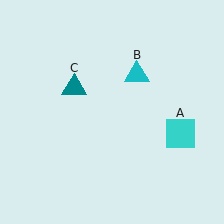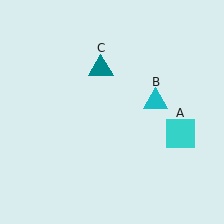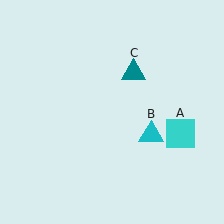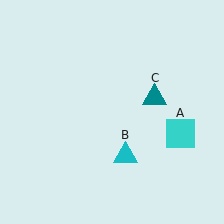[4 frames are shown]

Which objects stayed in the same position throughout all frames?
Cyan square (object A) remained stationary.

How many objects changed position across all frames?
2 objects changed position: cyan triangle (object B), teal triangle (object C).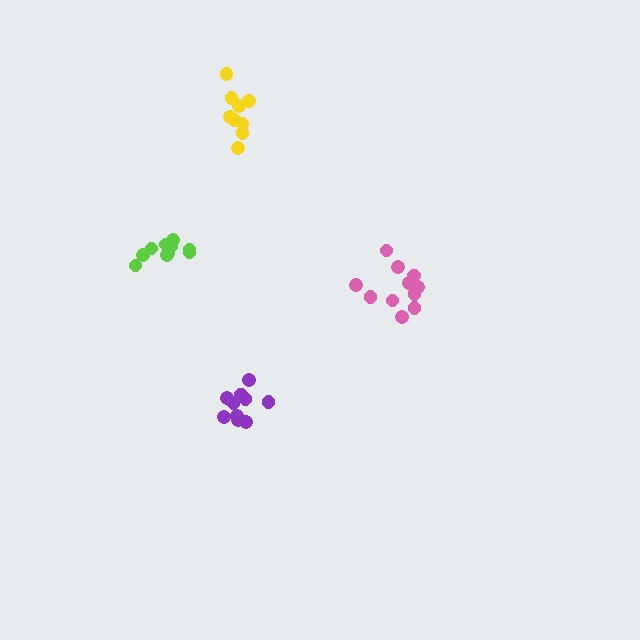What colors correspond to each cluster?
The clusters are colored: purple, pink, yellow, lime.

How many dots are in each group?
Group 1: 10 dots, Group 2: 11 dots, Group 3: 9 dots, Group 4: 10 dots (40 total).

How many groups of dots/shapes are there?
There are 4 groups.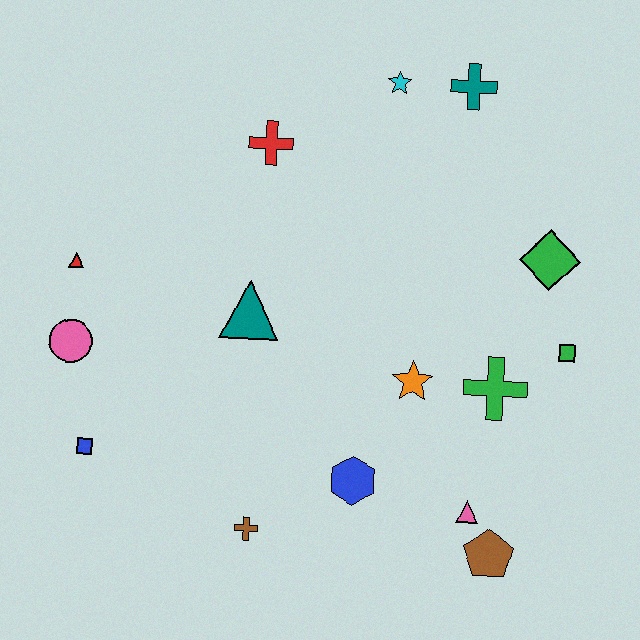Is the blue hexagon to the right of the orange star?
No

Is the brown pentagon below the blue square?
Yes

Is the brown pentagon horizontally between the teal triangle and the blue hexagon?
No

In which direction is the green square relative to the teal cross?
The green square is below the teal cross.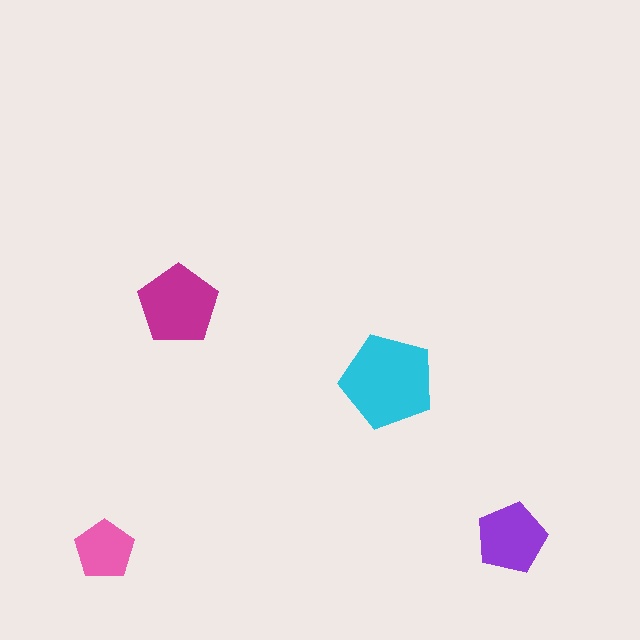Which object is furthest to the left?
The pink pentagon is leftmost.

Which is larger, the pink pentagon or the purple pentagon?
The purple one.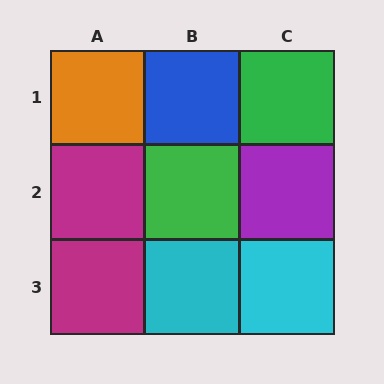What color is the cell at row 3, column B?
Cyan.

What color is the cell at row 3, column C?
Cyan.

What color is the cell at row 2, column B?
Green.